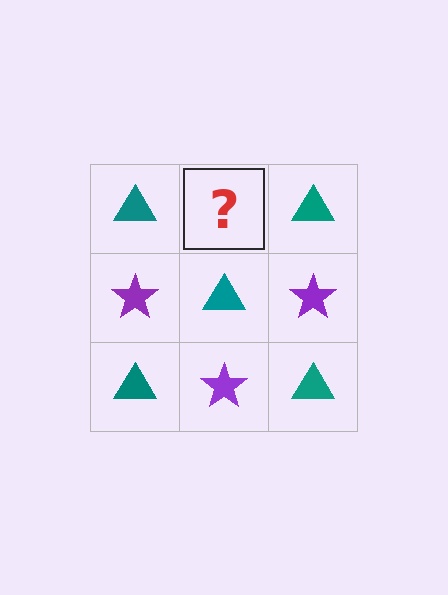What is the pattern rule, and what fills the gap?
The rule is that it alternates teal triangle and purple star in a checkerboard pattern. The gap should be filled with a purple star.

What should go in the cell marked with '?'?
The missing cell should contain a purple star.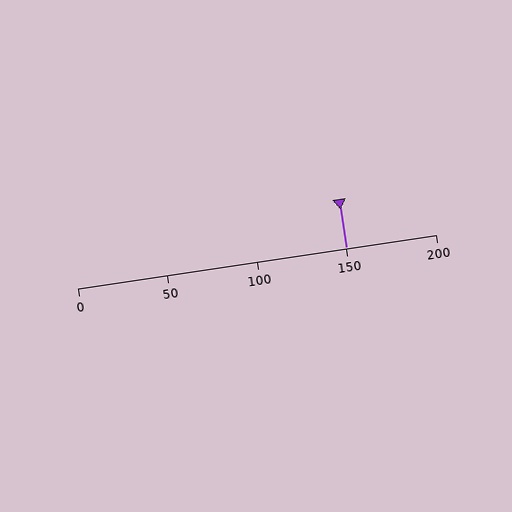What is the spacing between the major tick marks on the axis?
The major ticks are spaced 50 apart.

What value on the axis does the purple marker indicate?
The marker indicates approximately 150.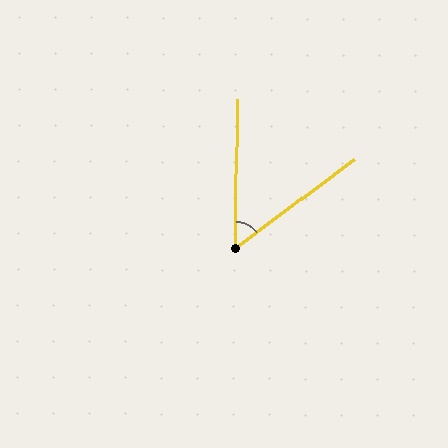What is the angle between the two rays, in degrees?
Approximately 53 degrees.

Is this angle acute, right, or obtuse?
It is acute.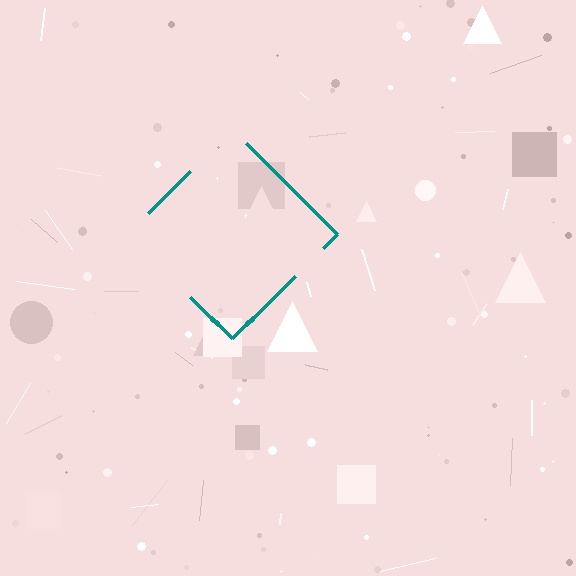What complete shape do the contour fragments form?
The contour fragments form a diamond.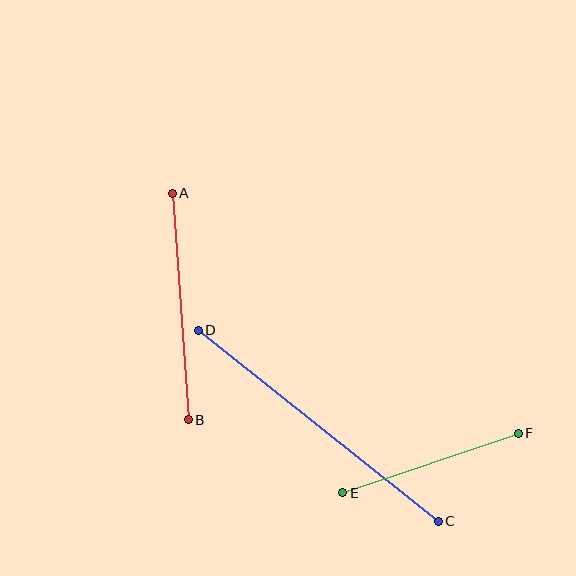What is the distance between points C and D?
The distance is approximately 307 pixels.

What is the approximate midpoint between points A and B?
The midpoint is at approximately (180, 306) pixels.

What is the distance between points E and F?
The distance is approximately 185 pixels.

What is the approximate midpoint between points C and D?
The midpoint is at approximately (318, 426) pixels.